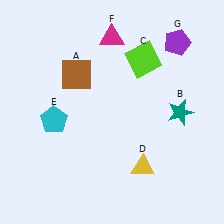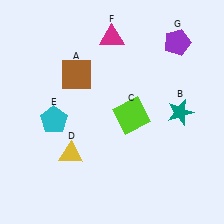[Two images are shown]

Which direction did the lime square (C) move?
The lime square (C) moved down.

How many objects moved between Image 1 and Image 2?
2 objects moved between the two images.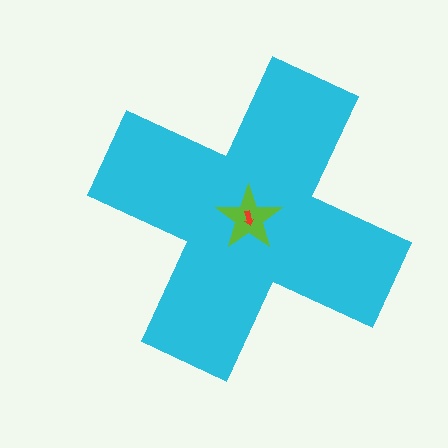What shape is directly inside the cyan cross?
The lime star.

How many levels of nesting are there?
3.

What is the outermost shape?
The cyan cross.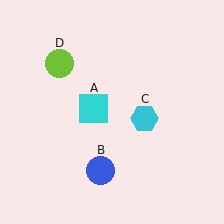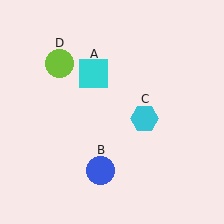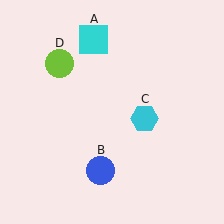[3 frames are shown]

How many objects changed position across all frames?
1 object changed position: cyan square (object A).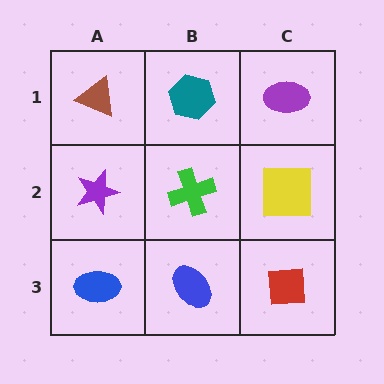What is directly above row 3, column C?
A yellow square.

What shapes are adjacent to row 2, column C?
A purple ellipse (row 1, column C), a red square (row 3, column C), a green cross (row 2, column B).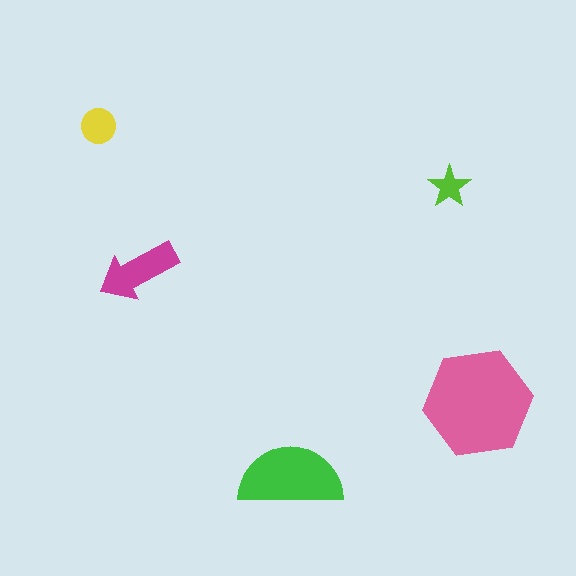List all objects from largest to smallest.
The pink hexagon, the green semicircle, the magenta arrow, the yellow circle, the lime star.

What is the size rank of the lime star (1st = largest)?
5th.